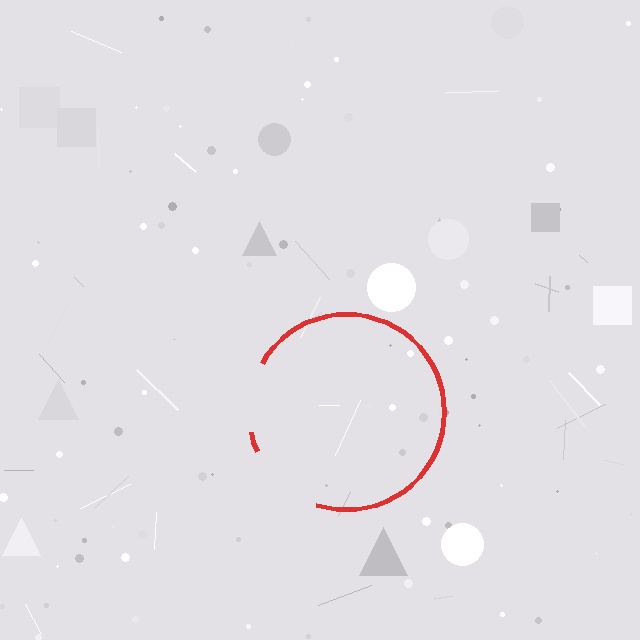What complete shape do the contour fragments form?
The contour fragments form a circle.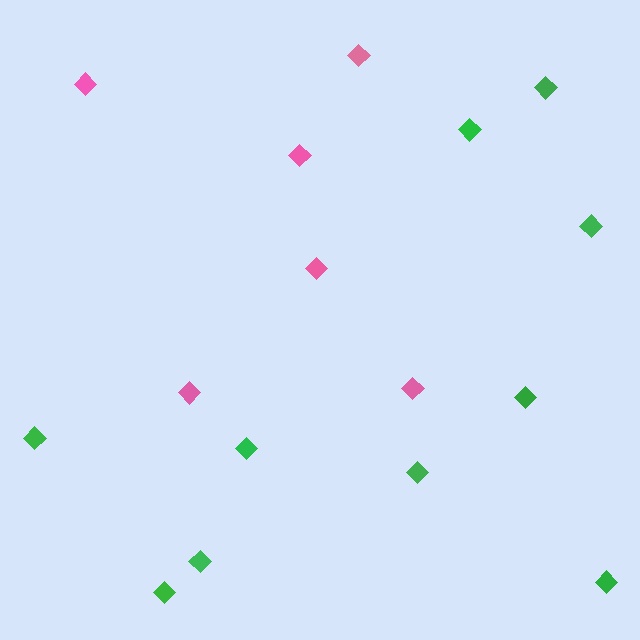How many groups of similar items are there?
There are 2 groups: one group of green diamonds (10) and one group of pink diamonds (6).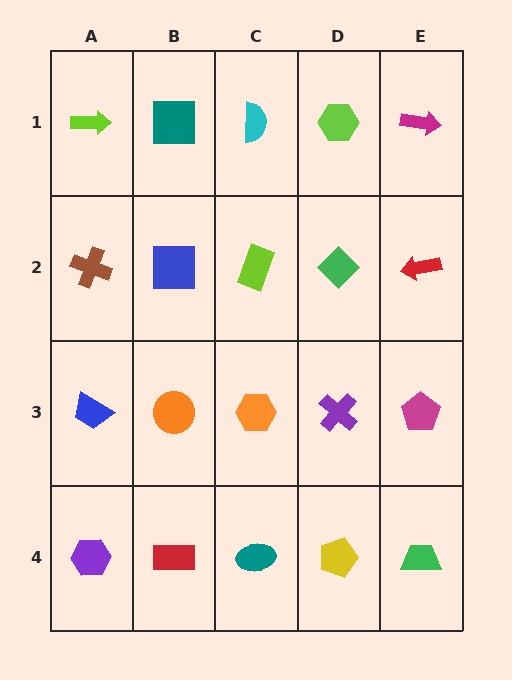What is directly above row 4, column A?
A blue trapezoid.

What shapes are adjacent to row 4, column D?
A purple cross (row 3, column D), a teal ellipse (row 4, column C), a green trapezoid (row 4, column E).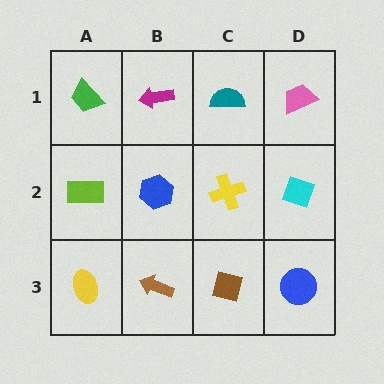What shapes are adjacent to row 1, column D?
A cyan diamond (row 2, column D), a teal semicircle (row 1, column C).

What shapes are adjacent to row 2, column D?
A pink trapezoid (row 1, column D), a blue circle (row 3, column D), a yellow cross (row 2, column C).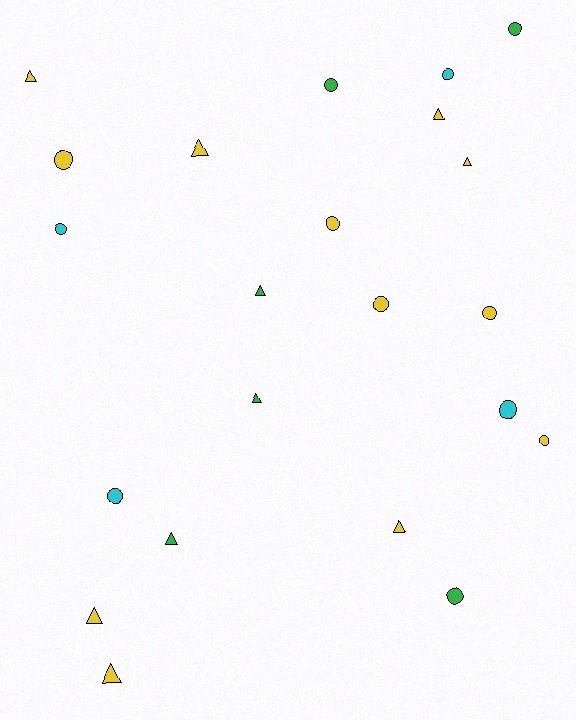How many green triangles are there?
There are 3 green triangles.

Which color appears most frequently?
Yellow, with 12 objects.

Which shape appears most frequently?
Circle, with 12 objects.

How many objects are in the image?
There are 22 objects.